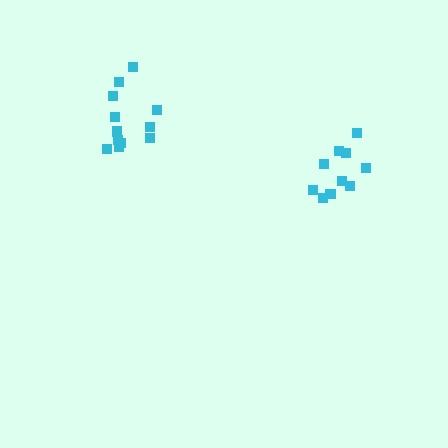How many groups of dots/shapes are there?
There are 2 groups.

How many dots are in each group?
Group 1: 12 dots, Group 2: 10 dots (22 total).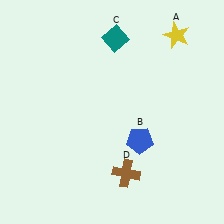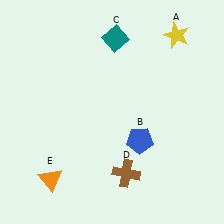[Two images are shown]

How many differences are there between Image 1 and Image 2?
There is 1 difference between the two images.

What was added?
An orange triangle (E) was added in Image 2.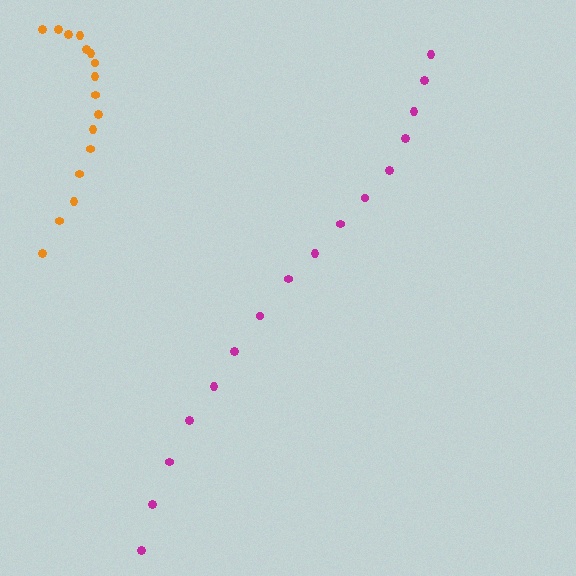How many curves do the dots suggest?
There are 2 distinct paths.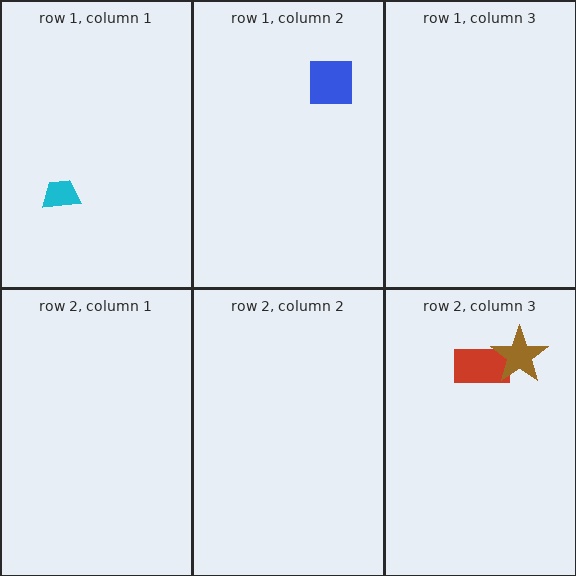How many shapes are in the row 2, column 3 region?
2.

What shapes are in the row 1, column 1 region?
The cyan trapezoid.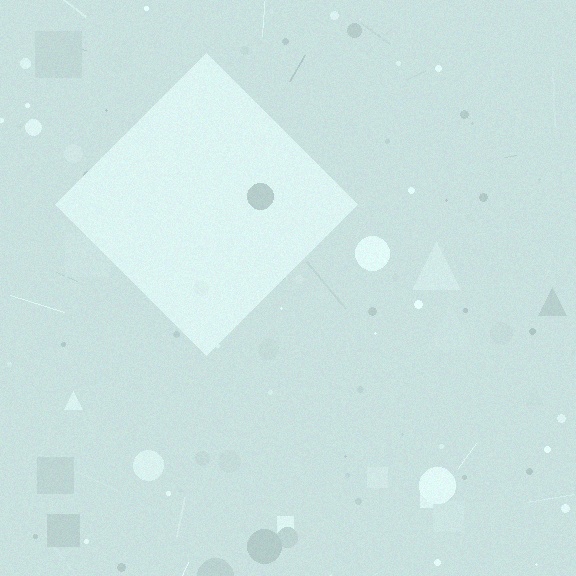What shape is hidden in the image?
A diamond is hidden in the image.